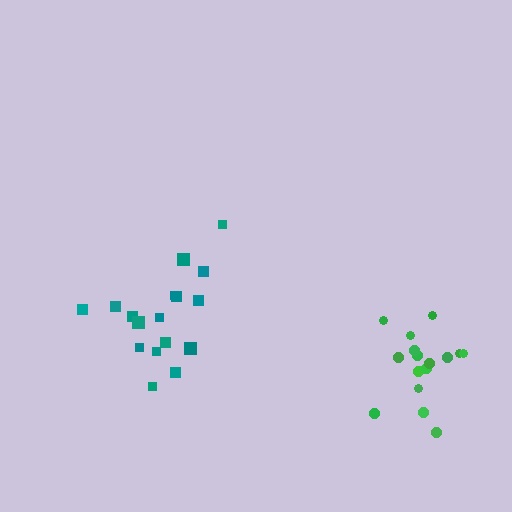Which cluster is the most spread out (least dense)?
Teal.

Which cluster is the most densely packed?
Green.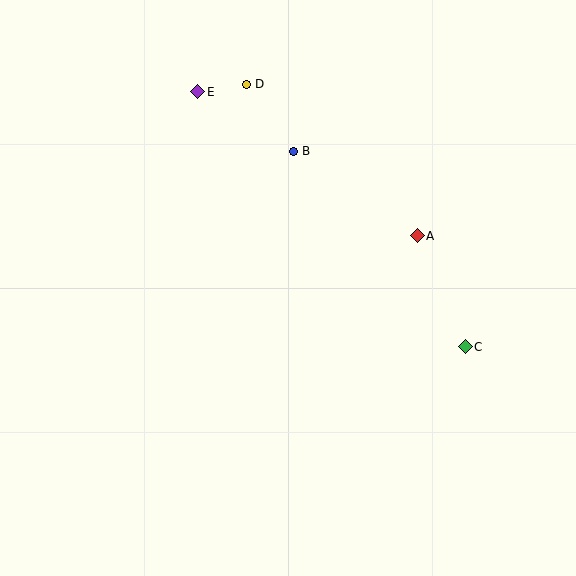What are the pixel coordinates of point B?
Point B is at (293, 151).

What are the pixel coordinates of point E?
Point E is at (198, 92).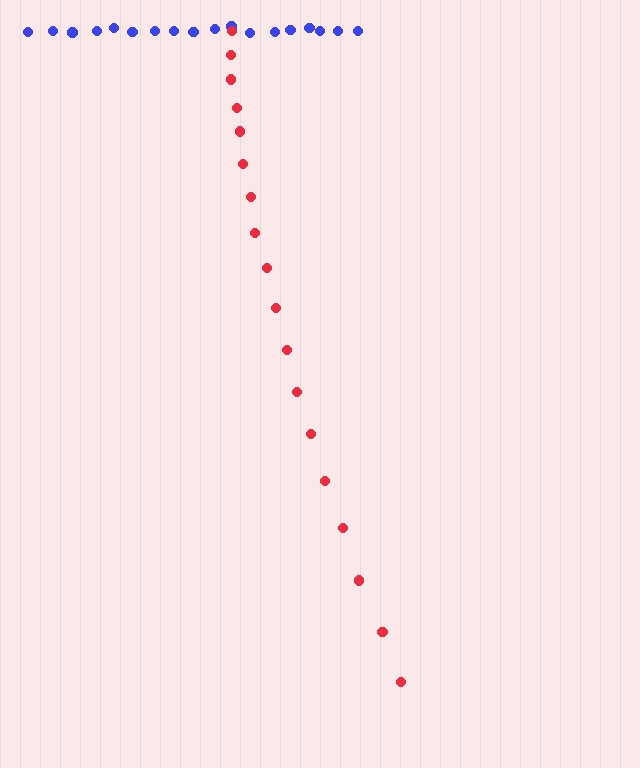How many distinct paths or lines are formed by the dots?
There are 2 distinct paths.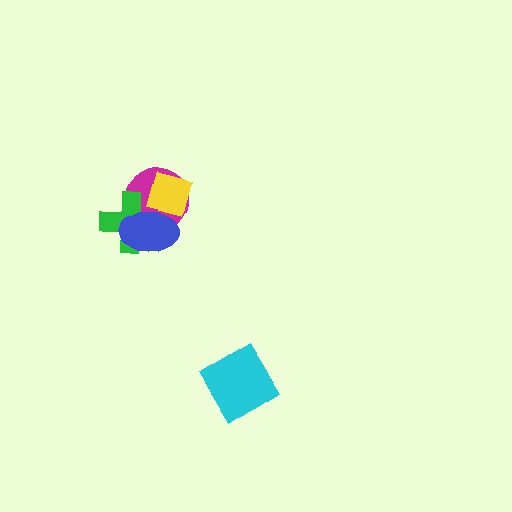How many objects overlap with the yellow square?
3 objects overlap with the yellow square.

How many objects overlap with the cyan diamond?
0 objects overlap with the cyan diamond.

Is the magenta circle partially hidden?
Yes, it is partially covered by another shape.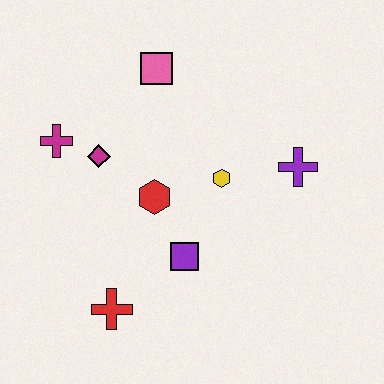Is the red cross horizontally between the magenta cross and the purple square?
Yes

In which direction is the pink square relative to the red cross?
The pink square is above the red cross.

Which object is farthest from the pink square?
The red cross is farthest from the pink square.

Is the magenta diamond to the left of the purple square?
Yes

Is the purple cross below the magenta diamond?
Yes